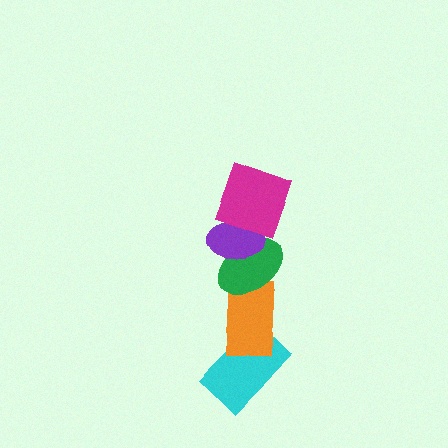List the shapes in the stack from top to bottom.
From top to bottom: the magenta square, the purple ellipse, the green ellipse, the orange rectangle, the cyan rectangle.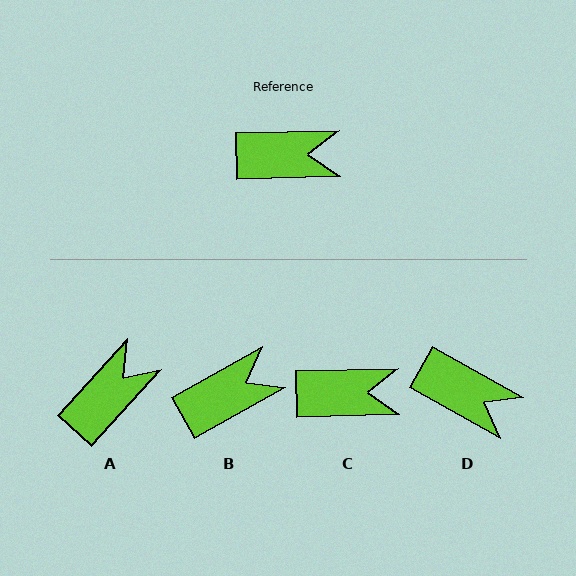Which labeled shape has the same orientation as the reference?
C.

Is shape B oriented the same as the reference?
No, it is off by about 28 degrees.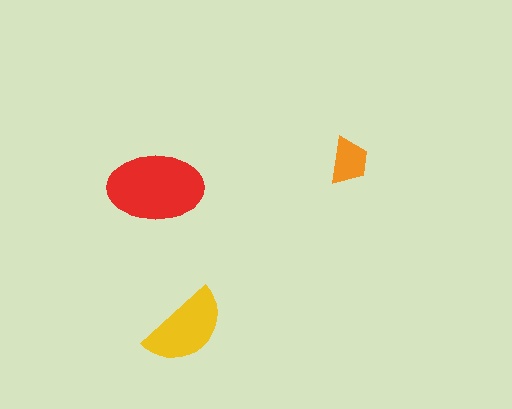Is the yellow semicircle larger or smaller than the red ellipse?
Smaller.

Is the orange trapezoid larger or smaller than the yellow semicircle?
Smaller.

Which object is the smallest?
The orange trapezoid.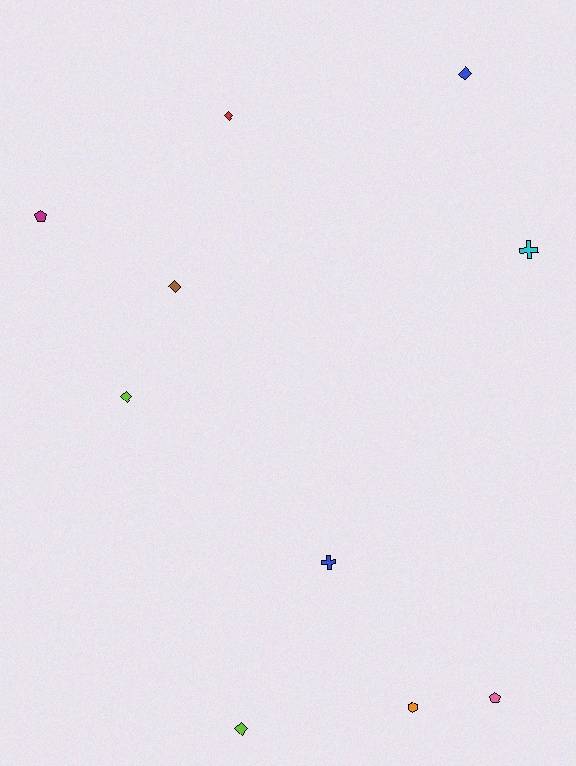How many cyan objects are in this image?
There is 1 cyan object.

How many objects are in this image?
There are 10 objects.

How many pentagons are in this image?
There are 2 pentagons.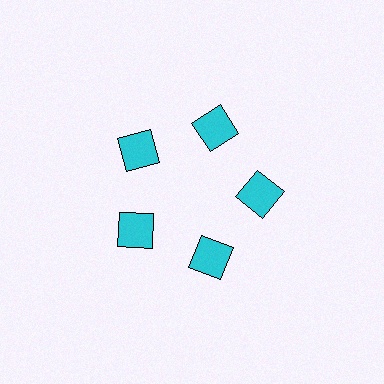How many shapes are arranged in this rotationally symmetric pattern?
There are 5 shapes, arranged in 5 groups of 1.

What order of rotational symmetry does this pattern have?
This pattern has 5-fold rotational symmetry.